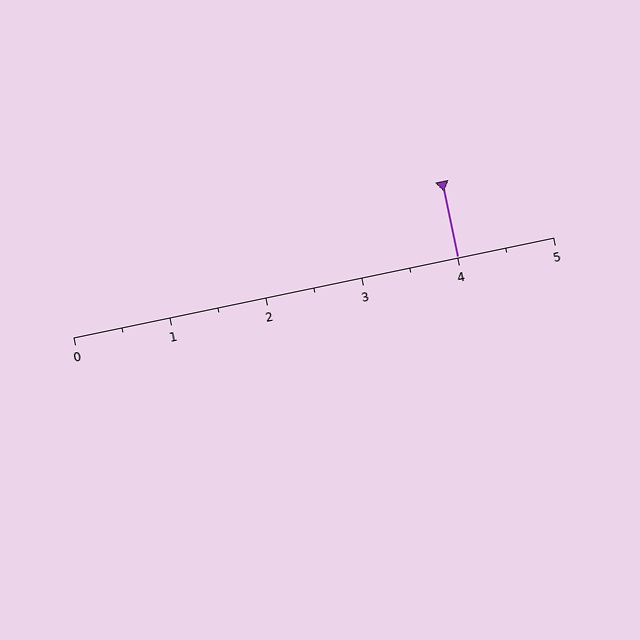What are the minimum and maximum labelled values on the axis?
The axis runs from 0 to 5.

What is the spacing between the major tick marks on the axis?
The major ticks are spaced 1 apart.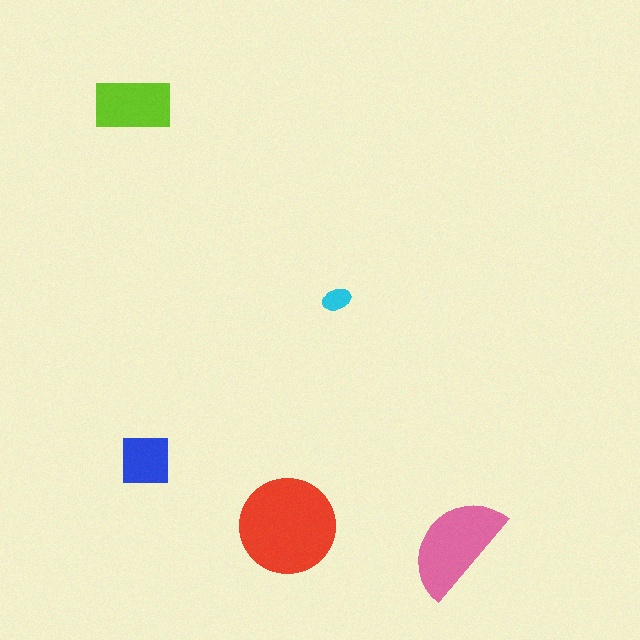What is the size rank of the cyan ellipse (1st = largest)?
5th.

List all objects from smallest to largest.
The cyan ellipse, the blue square, the lime rectangle, the pink semicircle, the red circle.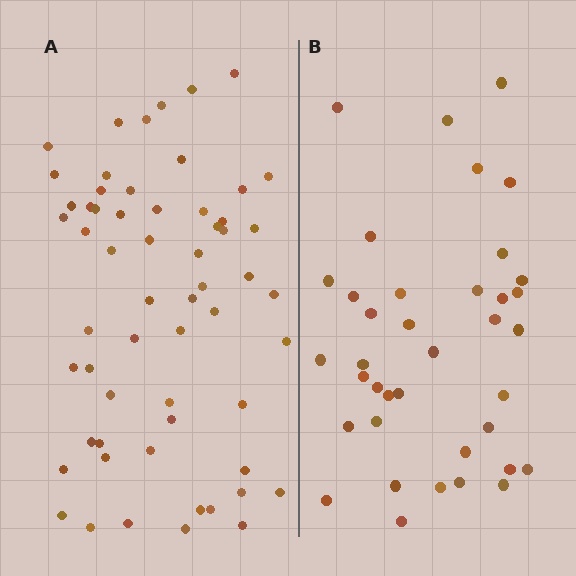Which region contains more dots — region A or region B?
Region A (the left region) has more dots.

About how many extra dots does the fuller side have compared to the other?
Region A has approximately 20 more dots than region B.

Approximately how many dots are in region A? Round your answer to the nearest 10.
About 60 dots. (The exact count is 59, which rounds to 60.)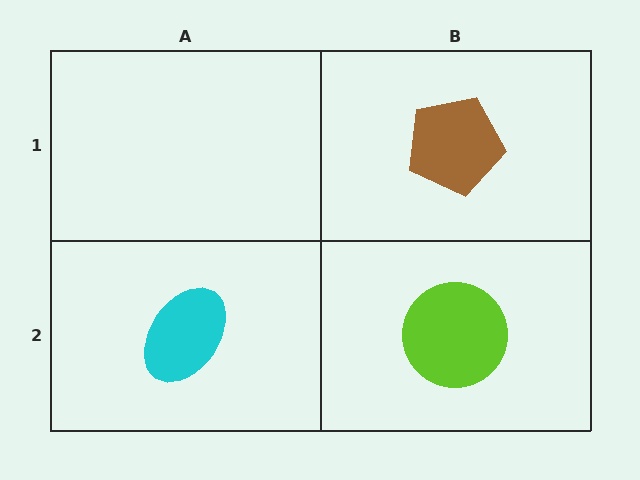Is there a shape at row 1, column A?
No, that cell is empty.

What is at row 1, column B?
A brown pentagon.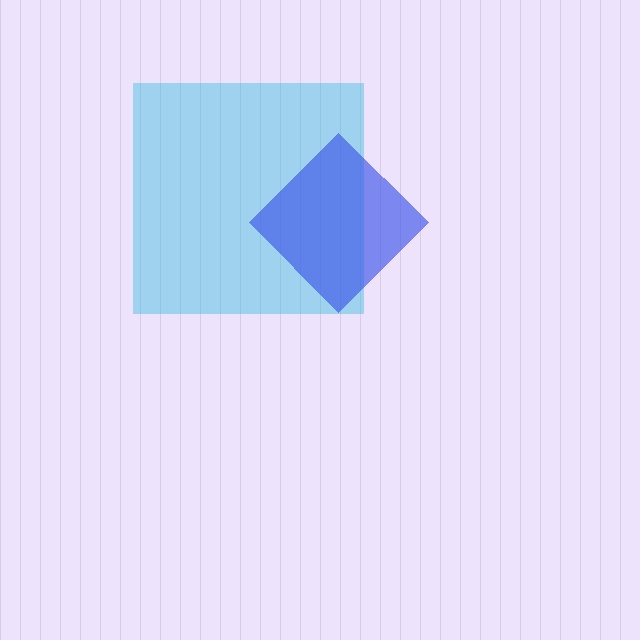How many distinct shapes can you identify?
There are 2 distinct shapes: a cyan square, a blue diamond.